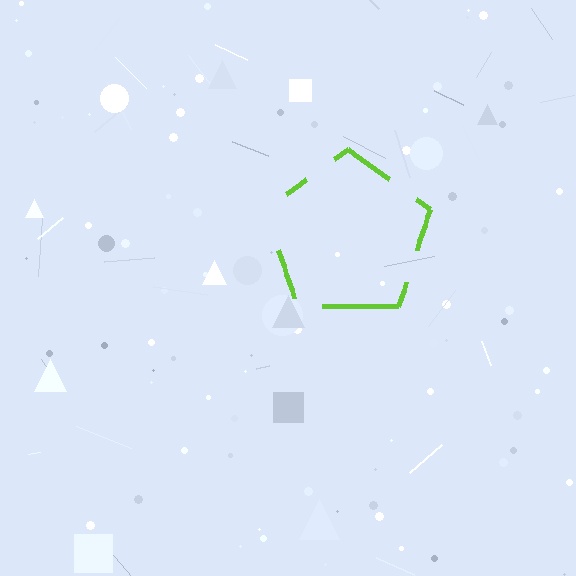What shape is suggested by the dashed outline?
The dashed outline suggests a pentagon.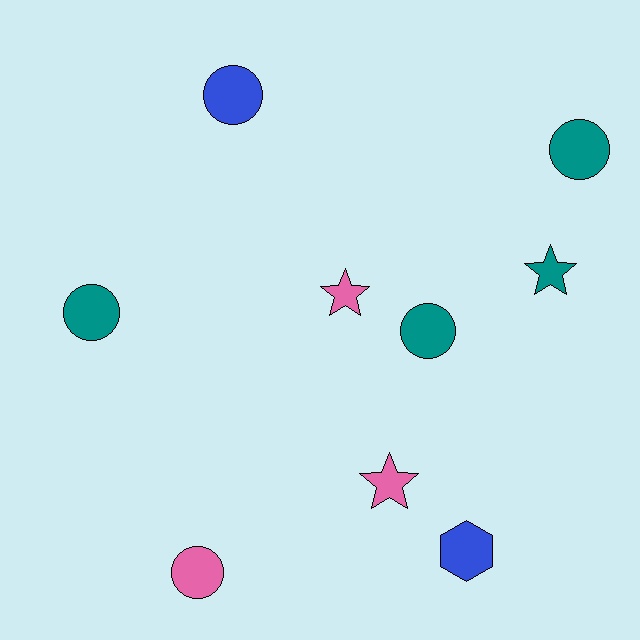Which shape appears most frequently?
Circle, with 5 objects.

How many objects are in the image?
There are 9 objects.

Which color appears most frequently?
Teal, with 4 objects.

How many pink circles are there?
There is 1 pink circle.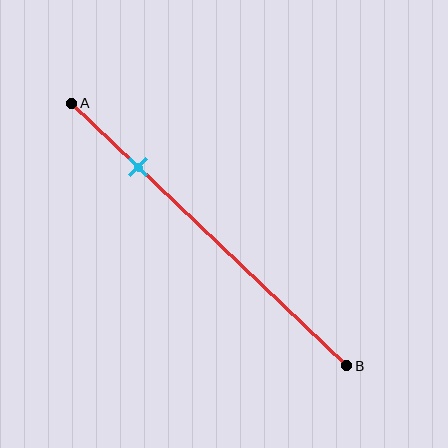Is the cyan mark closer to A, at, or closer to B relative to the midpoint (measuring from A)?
The cyan mark is closer to point A than the midpoint of segment AB.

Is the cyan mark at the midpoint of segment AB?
No, the mark is at about 25% from A, not at the 50% midpoint.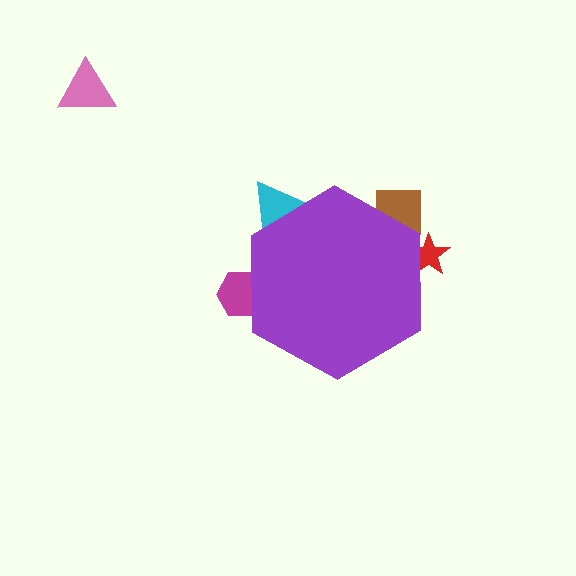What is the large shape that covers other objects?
A purple hexagon.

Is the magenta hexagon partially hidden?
Yes, the magenta hexagon is partially hidden behind the purple hexagon.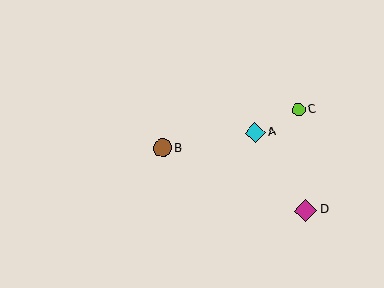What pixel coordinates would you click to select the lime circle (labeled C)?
Click at (299, 110) to select the lime circle C.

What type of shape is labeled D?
Shape D is a magenta diamond.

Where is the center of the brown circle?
The center of the brown circle is at (162, 148).